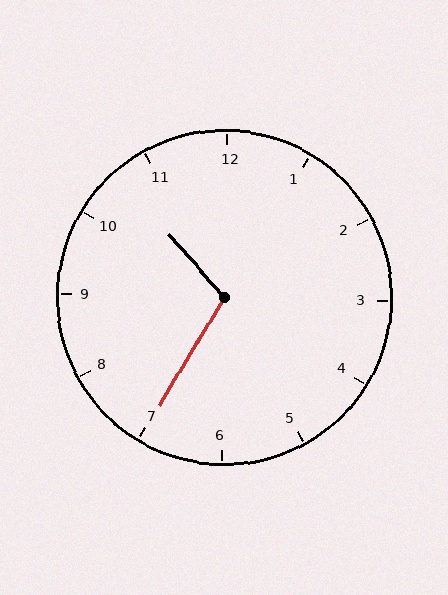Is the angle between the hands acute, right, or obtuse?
It is obtuse.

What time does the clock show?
10:35.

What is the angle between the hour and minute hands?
Approximately 108 degrees.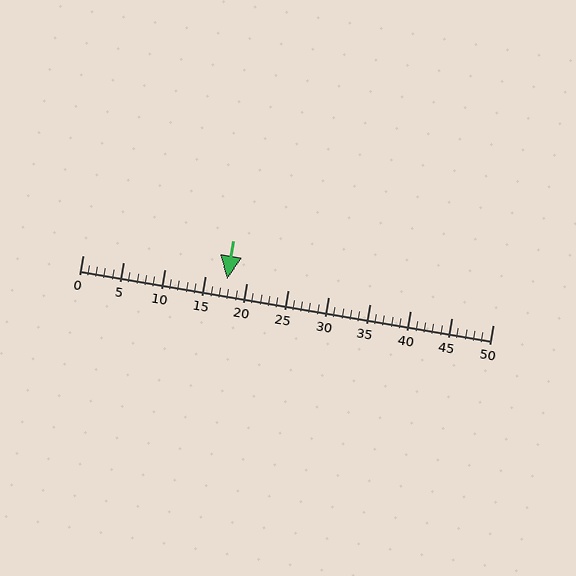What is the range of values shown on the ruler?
The ruler shows values from 0 to 50.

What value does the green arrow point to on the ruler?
The green arrow points to approximately 18.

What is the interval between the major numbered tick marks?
The major tick marks are spaced 5 units apart.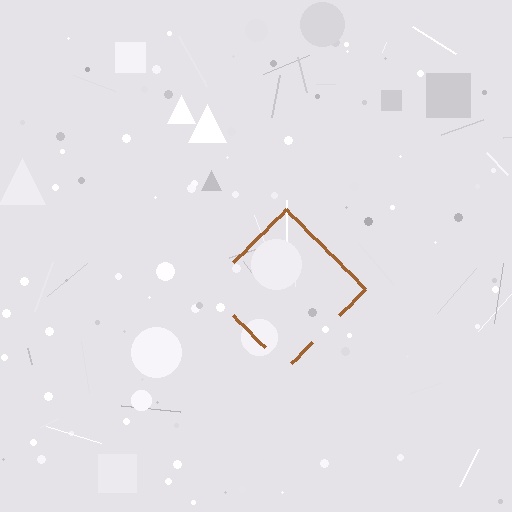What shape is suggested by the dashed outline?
The dashed outline suggests a diamond.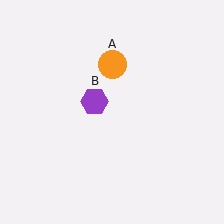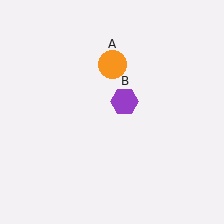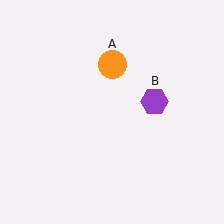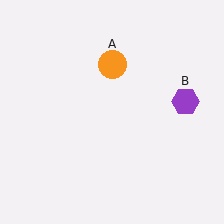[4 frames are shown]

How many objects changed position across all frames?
1 object changed position: purple hexagon (object B).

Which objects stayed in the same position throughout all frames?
Orange circle (object A) remained stationary.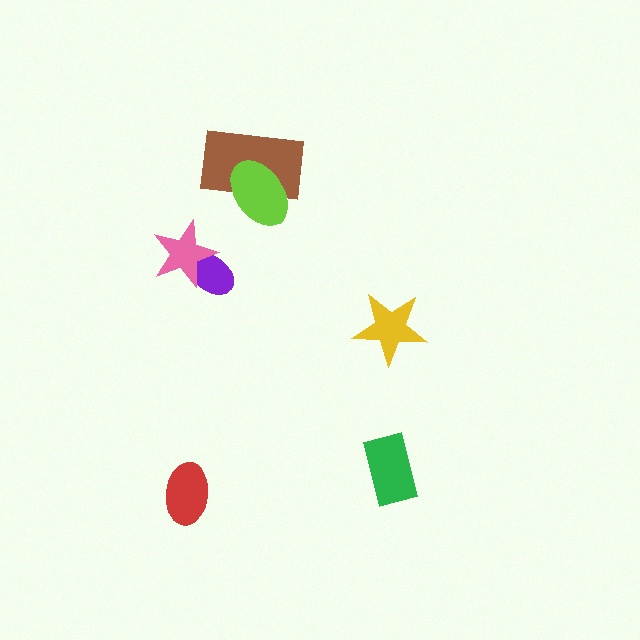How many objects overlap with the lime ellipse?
1 object overlaps with the lime ellipse.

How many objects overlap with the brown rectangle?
1 object overlaps with the brown rectangle.